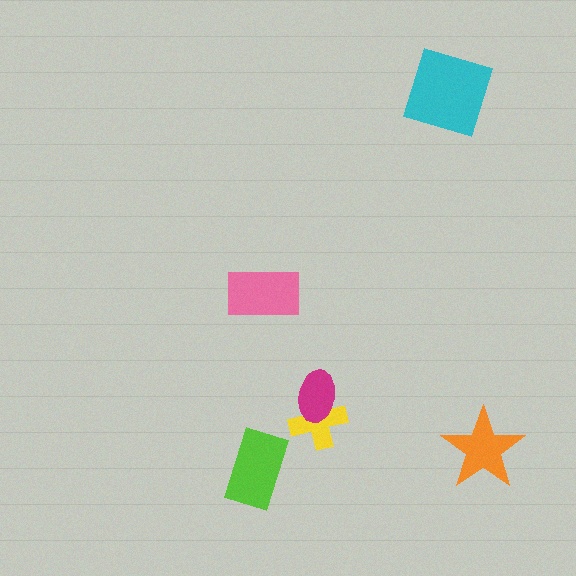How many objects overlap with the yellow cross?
1 object overlaps with the yellow cross.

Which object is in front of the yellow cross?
The magenta ellipse is in front of the yellow cross.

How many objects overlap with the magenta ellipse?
1 object overlaps with the magenta ellipse.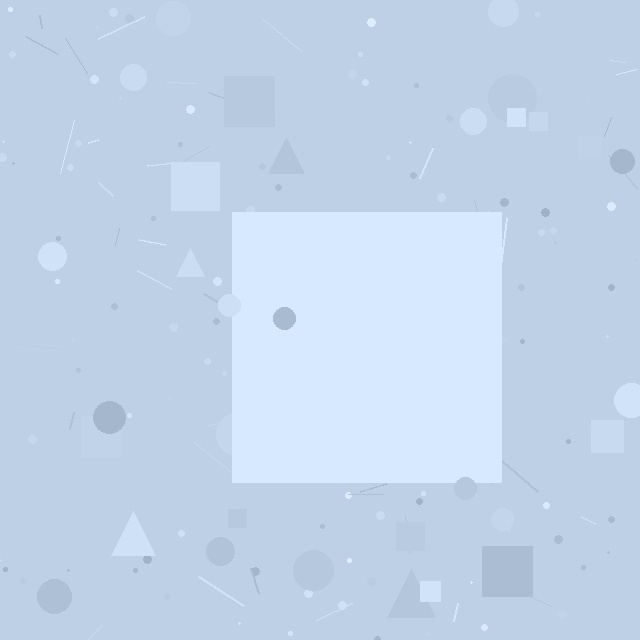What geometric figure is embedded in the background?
A square is embedded in the background.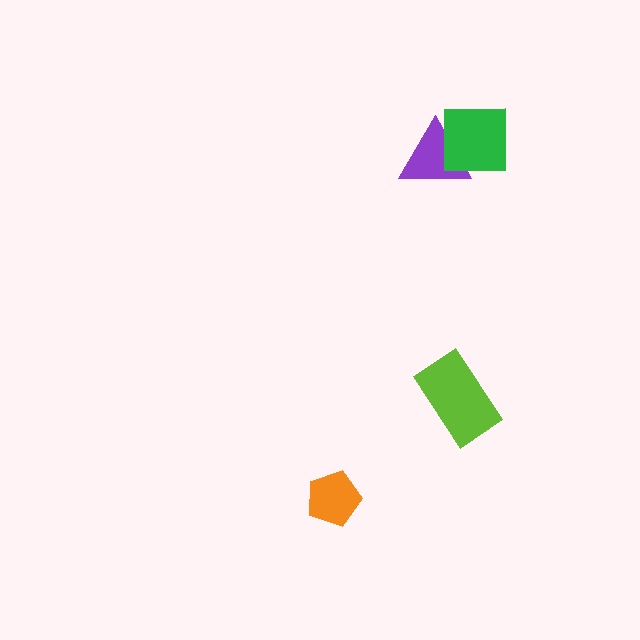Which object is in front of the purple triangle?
The green square is in front of the purple triangle.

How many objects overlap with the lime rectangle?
0 objects overlap with the lime rectangle.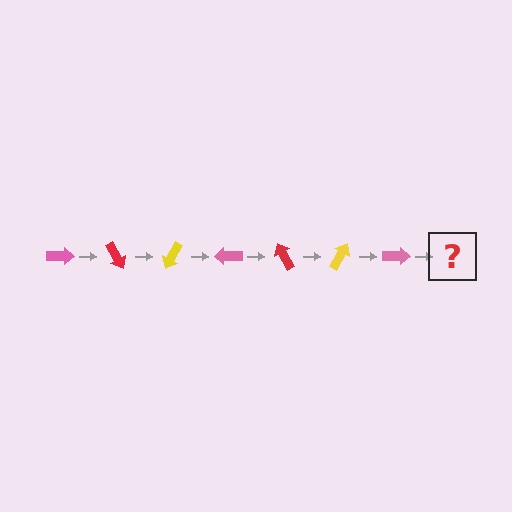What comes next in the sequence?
The next element should be a red arrow, rotated 420 degrees from the start.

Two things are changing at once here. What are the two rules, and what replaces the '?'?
The two rules are that it rotates 60 degrees each step and the color cycles through pink, red, and yellow. The '?' should be a red arrow, rotated 420 degrees from the start.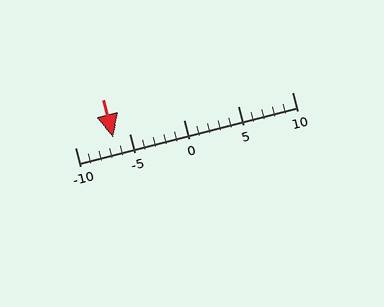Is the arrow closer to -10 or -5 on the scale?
The arrow is closer to -5.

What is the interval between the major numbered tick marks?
The major tick marks are spaced 5 units apart.